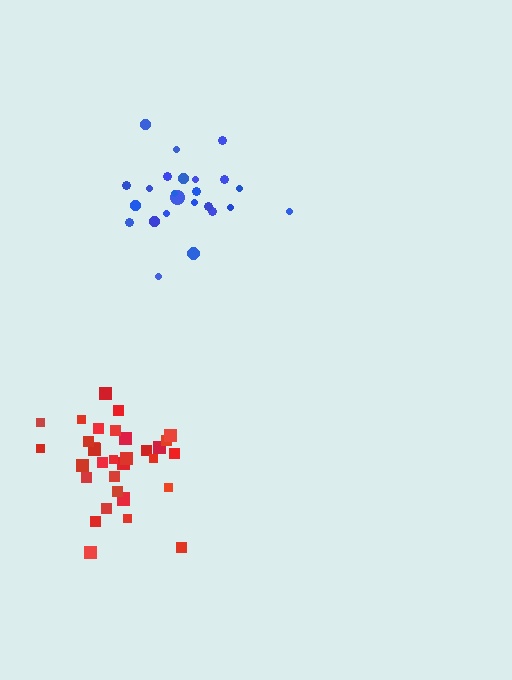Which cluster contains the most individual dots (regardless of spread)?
Red (33).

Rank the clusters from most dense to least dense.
blue, red.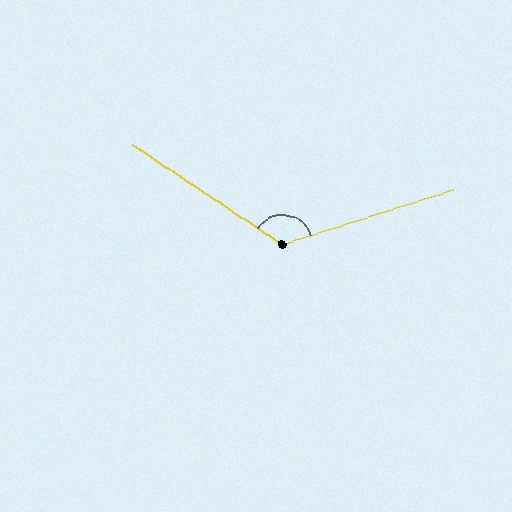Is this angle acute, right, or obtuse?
It is obtuse.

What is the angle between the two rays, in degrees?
Approximately 128 degrees.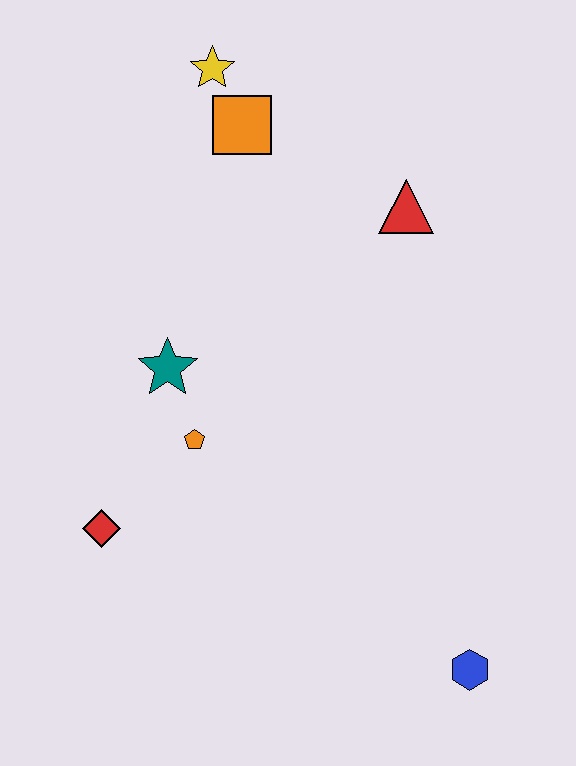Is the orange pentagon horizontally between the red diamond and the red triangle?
Yes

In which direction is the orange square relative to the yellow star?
The orange square is below the yellow star.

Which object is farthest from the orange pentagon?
The yellow star is farthest from the orange pentagon.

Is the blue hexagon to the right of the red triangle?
Yes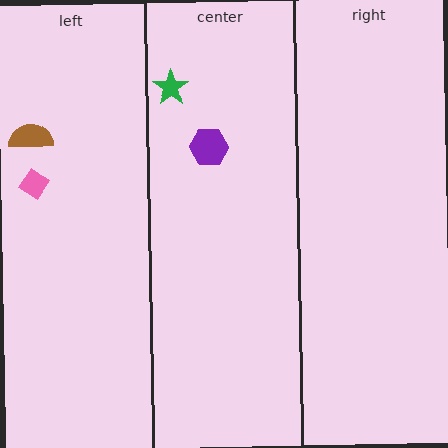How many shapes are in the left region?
2.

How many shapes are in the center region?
2.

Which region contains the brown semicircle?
The left region.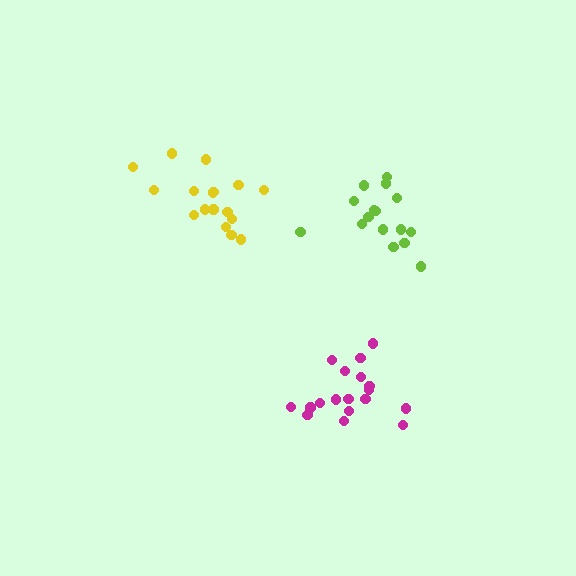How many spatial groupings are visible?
There are 3 spatial groupings.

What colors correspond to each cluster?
The clusters are colored: yellow, lime, magenta.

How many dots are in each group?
Group 1: 17 dots, Group 2: 16 dots, Group 3: 18 dots (51 total).